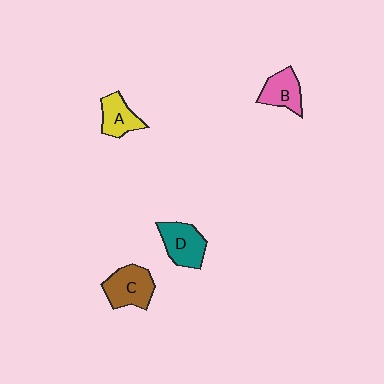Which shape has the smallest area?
Shape A (yellow).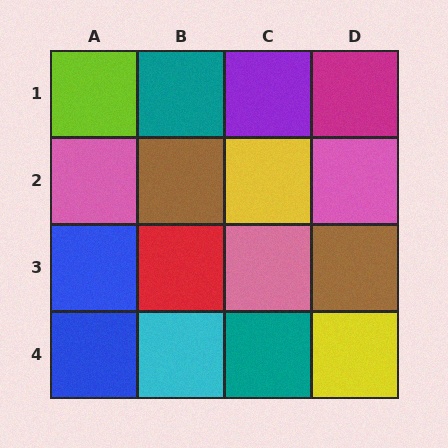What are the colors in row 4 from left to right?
Blue, cyan, teal, yellow.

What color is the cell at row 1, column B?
Teal.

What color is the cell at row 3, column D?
Brown.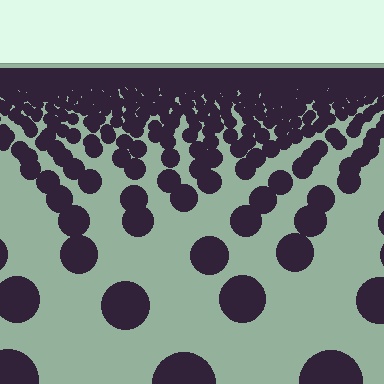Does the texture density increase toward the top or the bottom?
Density increases toward the top.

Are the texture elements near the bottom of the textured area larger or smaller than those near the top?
Larger. Near the bottom, elements are closer to the viewer and appear at a bigger on-screen size.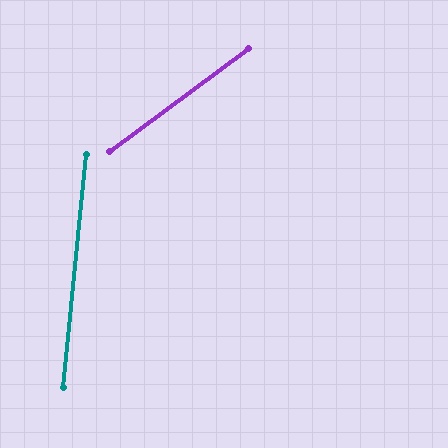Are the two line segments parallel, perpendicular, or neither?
Neither parallel nor perpendicular — they differ by about 48°.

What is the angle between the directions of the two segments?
Approximately 48 degrees.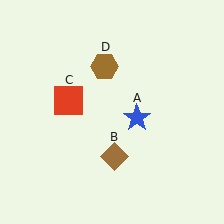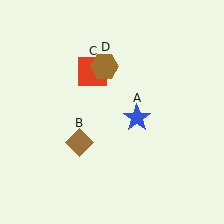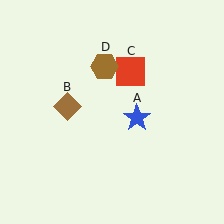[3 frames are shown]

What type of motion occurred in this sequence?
The brown diamond (object B), red square (object C) rotated clockwise around the center of the scene.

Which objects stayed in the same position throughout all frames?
Blue star (object A) and brown hexagon (object D) remained stationary.